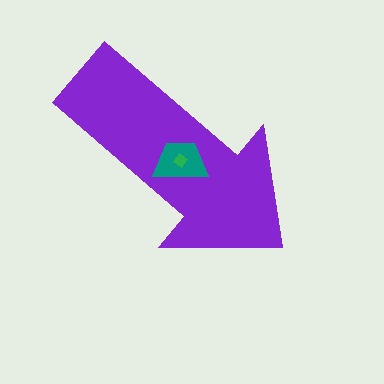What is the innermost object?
The green diamond.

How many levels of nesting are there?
3.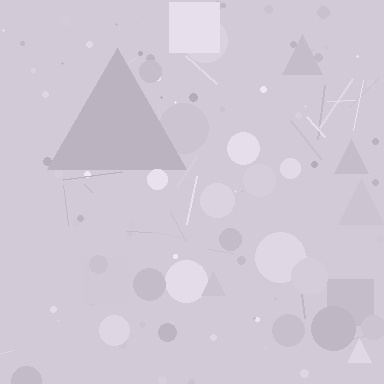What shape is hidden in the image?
A triangle is hidden in the image.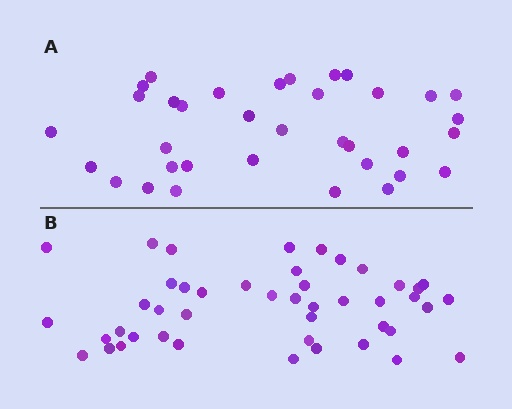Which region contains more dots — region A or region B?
Region B (the bottom region) has more dots.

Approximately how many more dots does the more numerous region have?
Region B has roughly 10 or so more dots than region A.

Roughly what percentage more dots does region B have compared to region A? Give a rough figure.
About 30% more.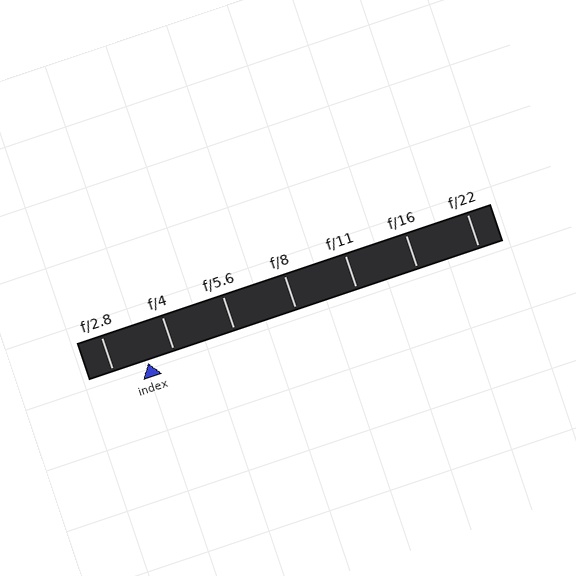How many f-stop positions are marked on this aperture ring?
There are 7 f-stop positions marked.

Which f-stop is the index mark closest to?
The index mark is closest to f/4.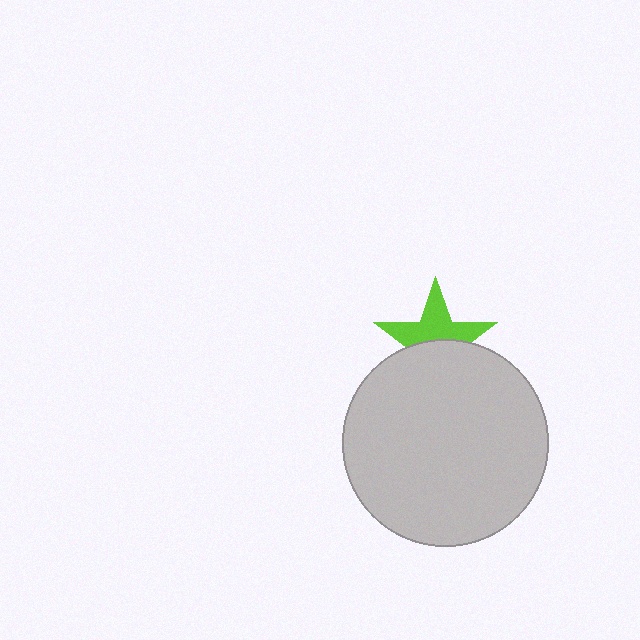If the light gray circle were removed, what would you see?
You would see the complete lime star.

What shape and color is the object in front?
The object in front is a light gray circle.